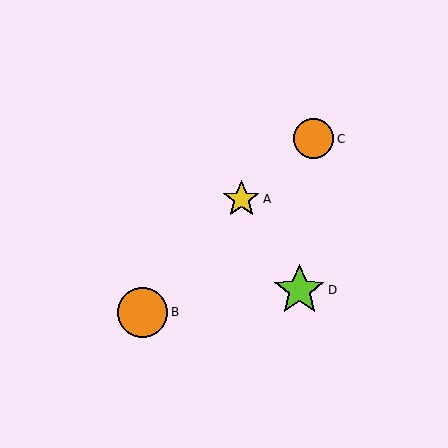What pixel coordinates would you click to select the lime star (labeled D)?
Click at (299, 290) to select the lime star D.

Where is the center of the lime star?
The center of the lime star is at (299, 290).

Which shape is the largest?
The lime star (labeled D) is the largest.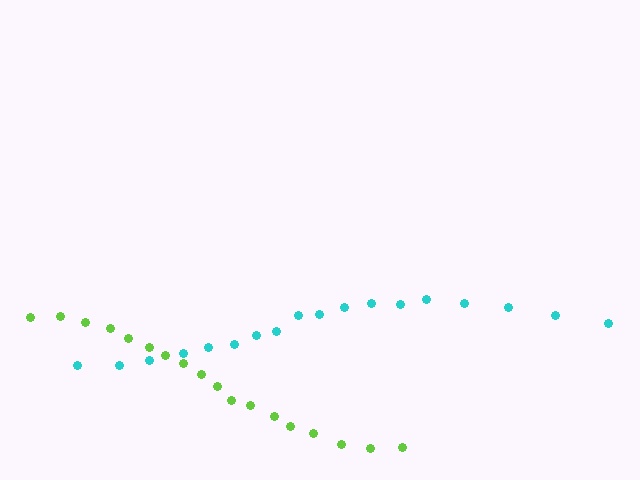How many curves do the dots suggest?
There are 2 distinct paths.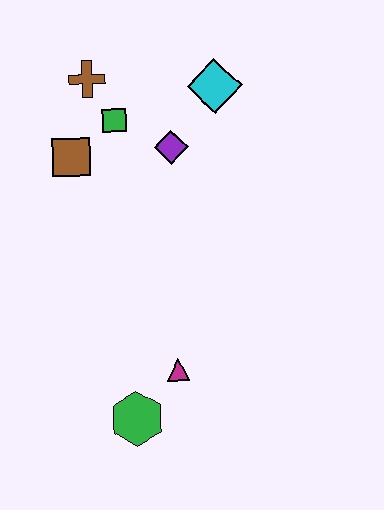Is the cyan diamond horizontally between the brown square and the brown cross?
No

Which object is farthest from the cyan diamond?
The green hexagon is farthest from the cyan diamond.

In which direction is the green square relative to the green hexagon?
The green square is above the green hexagon.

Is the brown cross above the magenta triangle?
Yes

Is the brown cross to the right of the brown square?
Yes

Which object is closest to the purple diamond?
The green square is closest to the purple diamond.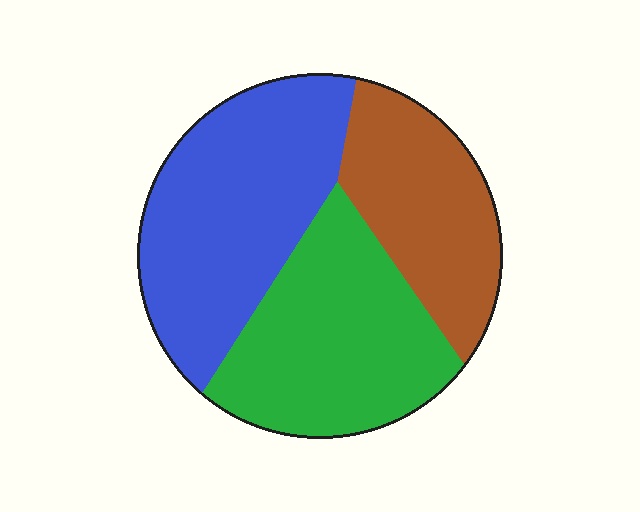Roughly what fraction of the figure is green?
Green takes up about one third (1/3) of the figure.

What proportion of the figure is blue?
Blue takes up between a quarter and a half of the figure.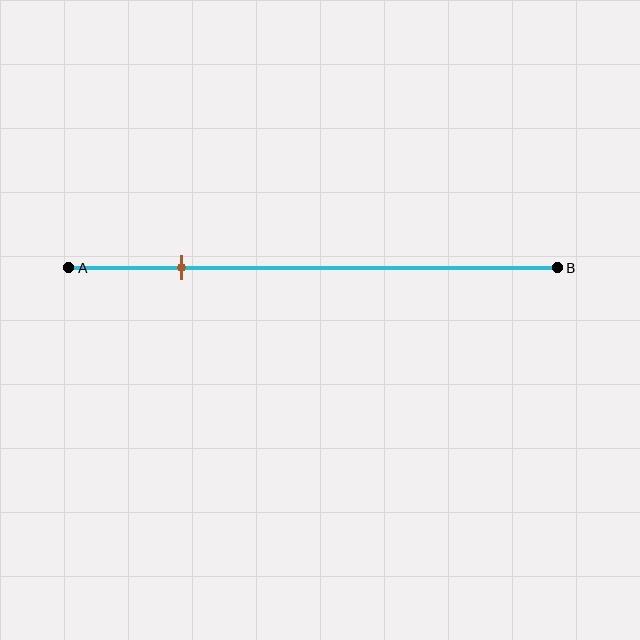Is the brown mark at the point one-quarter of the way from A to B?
Yes, the mark is approximately at the one-quarter point.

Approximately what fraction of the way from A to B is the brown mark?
The brown mark is approximately 25% of the way from A to B.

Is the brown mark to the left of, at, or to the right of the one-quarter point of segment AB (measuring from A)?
The brown mark is approximately at the one-quarter point of segment AB.